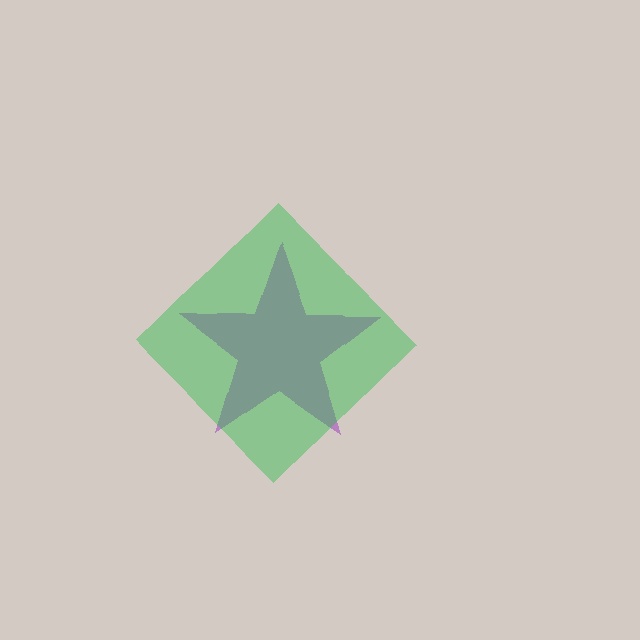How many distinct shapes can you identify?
There are 2 distinct shapes: a purple star, a green diamond.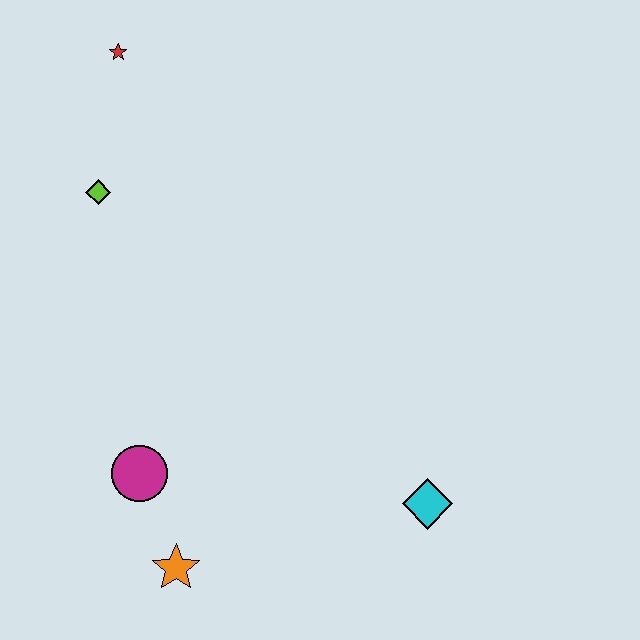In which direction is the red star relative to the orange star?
The red star is above the orange star.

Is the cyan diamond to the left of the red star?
No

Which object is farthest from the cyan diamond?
The red star is farthest from the cyan diamond.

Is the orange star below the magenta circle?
Yes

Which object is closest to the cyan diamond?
The orange star is closest to the cyan diamond.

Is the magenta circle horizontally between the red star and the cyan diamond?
Yes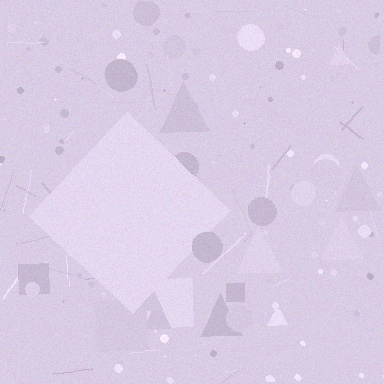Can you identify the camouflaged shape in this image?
The camouflaged shape is a diamond.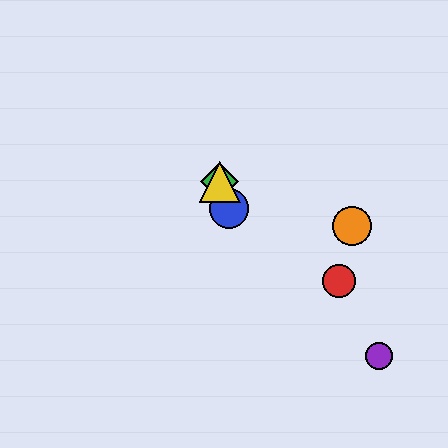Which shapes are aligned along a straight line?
The blue circle, the green diamond, the yellow triangle are aligned along a straight line.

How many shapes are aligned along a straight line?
3 shapes (the blue circle, the green diamond, the yellow triangle) are aligned along a straight line.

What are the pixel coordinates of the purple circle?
The purple circle is at (379, 356).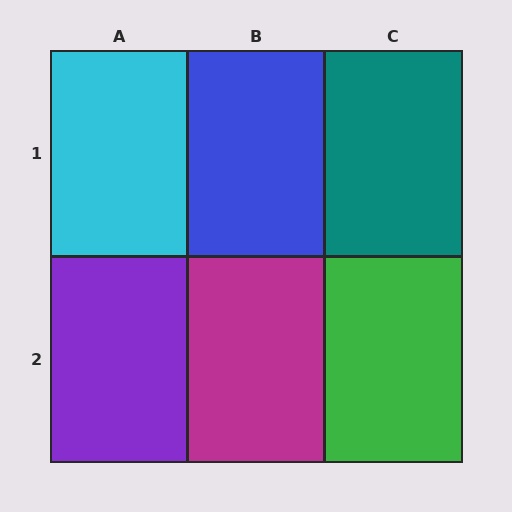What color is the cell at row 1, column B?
Blue.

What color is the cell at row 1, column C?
Teal.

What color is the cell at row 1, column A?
Cyan.